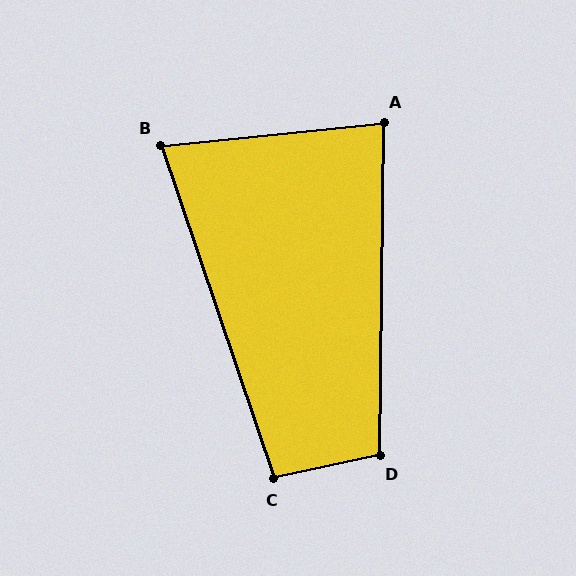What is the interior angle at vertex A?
Approximately 84 degrees (acute).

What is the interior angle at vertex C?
Approximately 96 degrees (obtuse).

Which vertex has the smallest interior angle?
B, at approximately 77 degrees.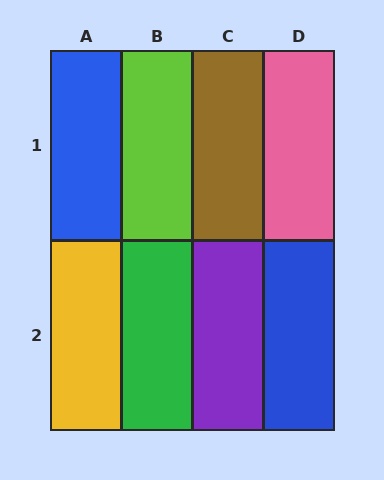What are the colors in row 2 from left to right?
Yellow, green, purple, blue.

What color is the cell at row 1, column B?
Lime.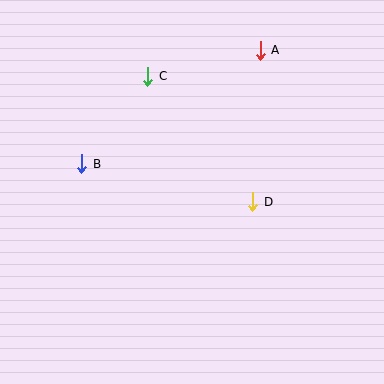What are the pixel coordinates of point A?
Point A is at (260, 50).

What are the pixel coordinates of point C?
Point C is at (148, 76).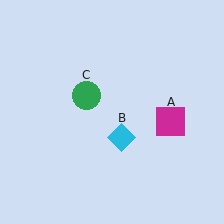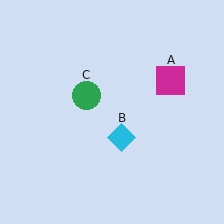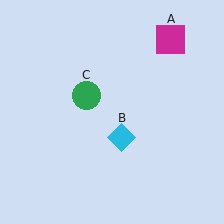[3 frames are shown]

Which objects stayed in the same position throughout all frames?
Cyan diamond (object B) and green circle (object C) remained stationary.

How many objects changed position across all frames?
1 object changed position: magenta square (object A).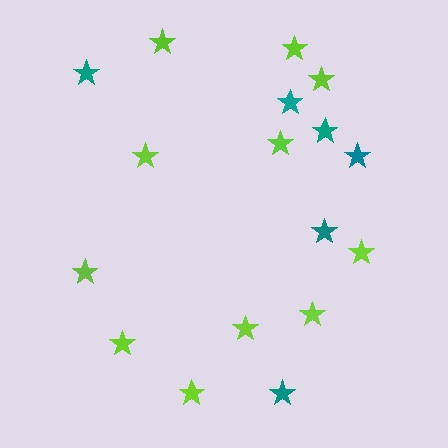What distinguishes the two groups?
There are 2 groups: one group of lime stars (11) and one group of teal stars (6).